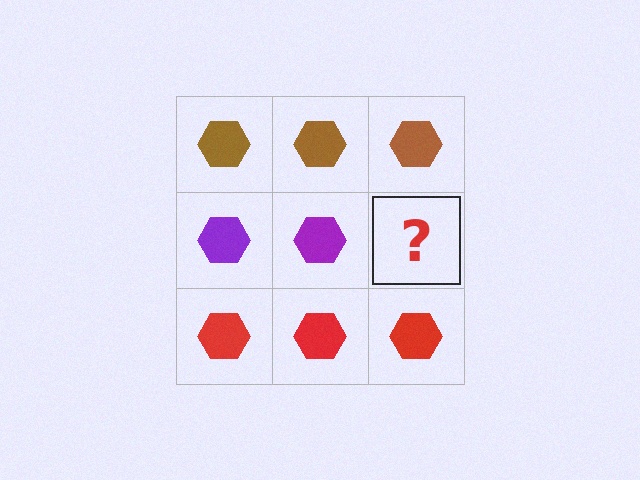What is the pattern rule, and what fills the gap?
The rule is that each row has a consistent color. The gap should be filled with a purple hexagon.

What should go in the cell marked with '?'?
The missing cell should contain a purple hexagon.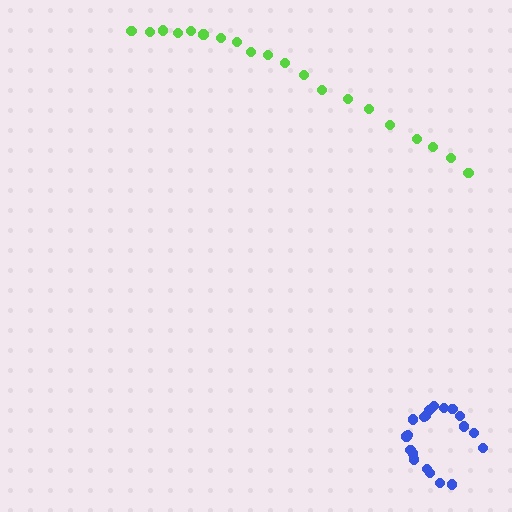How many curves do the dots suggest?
There are 2 distinct paths.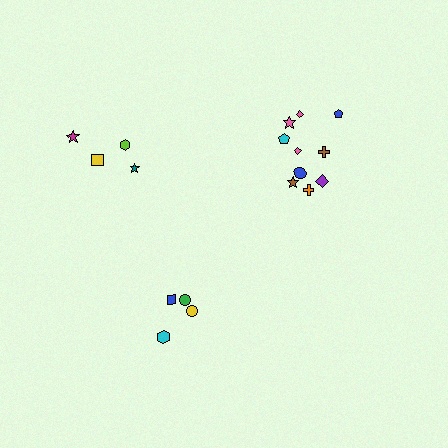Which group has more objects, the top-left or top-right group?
The top-right group.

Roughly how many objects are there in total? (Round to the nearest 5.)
Roughly 20 objects in total.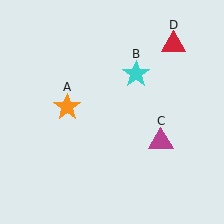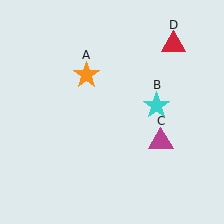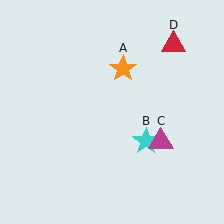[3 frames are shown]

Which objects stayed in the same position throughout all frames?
Magenta triangle (object C) and red triangle (object D) remained stationary.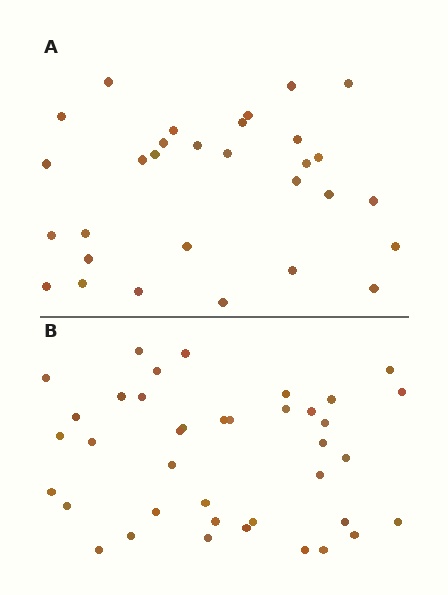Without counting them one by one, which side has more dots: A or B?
Region B (the bottom region) has more dots.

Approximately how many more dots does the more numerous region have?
Region B has roughly 8 or so more dots than region A.